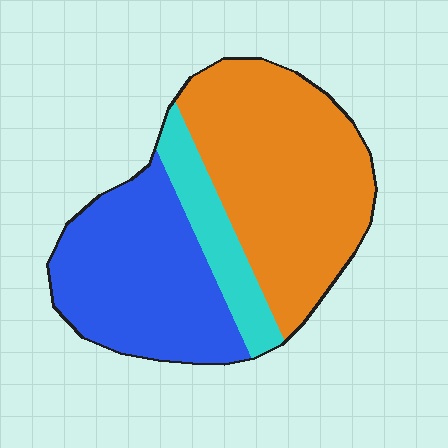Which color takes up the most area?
Orange, at roughly 50%.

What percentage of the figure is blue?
Blue covers roughly 35% of the figure.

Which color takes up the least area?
Cyan, at roughly 15%.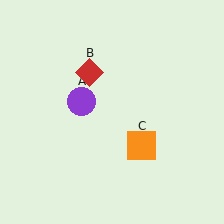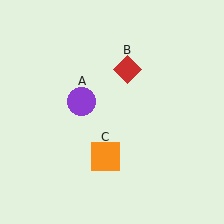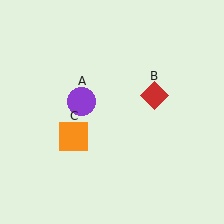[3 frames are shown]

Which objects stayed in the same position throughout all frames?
Purple circle (object A) remained stationary.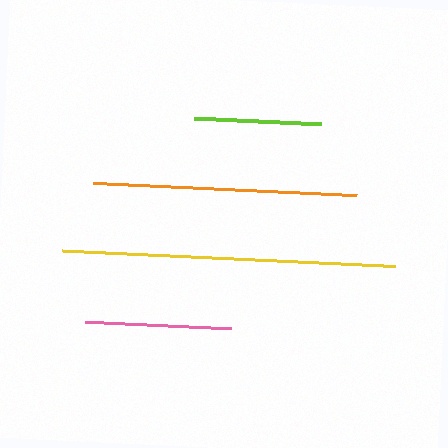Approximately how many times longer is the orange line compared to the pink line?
The orange line is approximately 1.8 times the length of the pink line.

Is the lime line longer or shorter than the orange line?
The orange line is longer than the lime line.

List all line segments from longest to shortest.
From longest to shortest: yellow, orange, pink, lime.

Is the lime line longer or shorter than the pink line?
The pink line is longer than the lime line.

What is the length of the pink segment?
The pink segment is approximately 147 pixels long.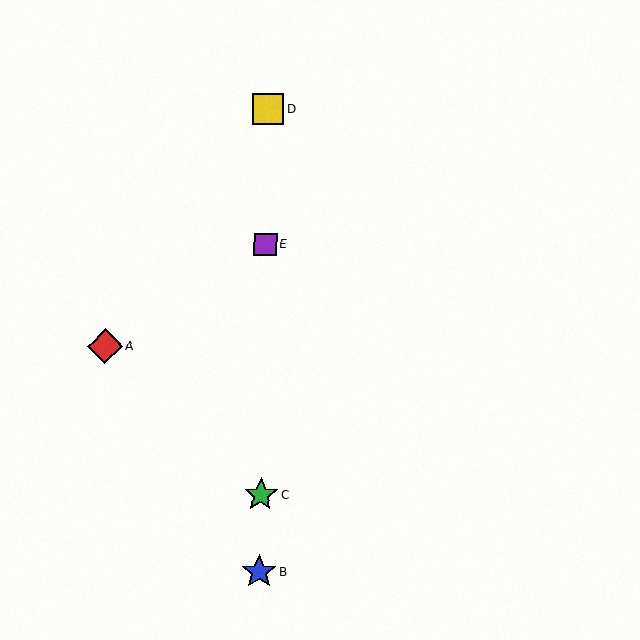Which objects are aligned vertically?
Objects B, C, D, E are aligned vertically.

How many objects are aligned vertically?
4 objects (B, C, D, E) are aligned vertically.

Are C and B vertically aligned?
Yes, both are at x≈261.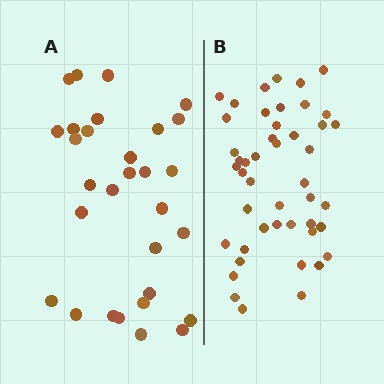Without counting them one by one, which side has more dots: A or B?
Region B (the right region) has more dots.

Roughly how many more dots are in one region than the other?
Region B has approximately 15 more dots than region A.